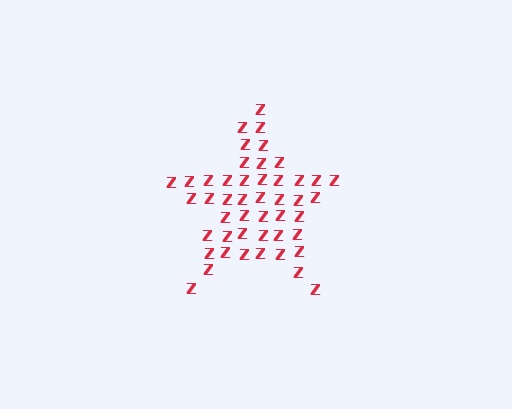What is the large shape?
The large shape is a star.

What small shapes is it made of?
It is made of small letter Z's.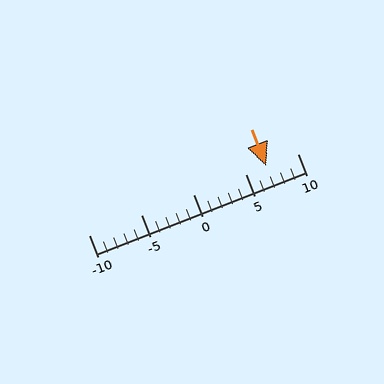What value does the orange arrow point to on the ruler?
The orange arrow points to approximately 7.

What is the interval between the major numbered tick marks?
The major tick marks are spaced 5 units apart.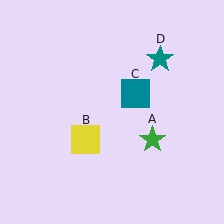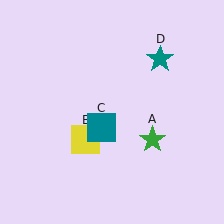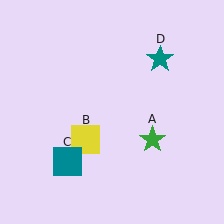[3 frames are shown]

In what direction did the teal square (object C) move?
The teal square (object C) moved down and to the left.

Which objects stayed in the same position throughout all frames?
Green star (object A) and yellow square (object B) and teal star (object D) remained stationary.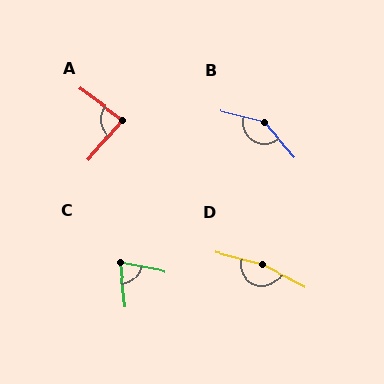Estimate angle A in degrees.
Approximately 86 degrees.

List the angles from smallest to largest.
C (72°), A (86°), B (145°), D (168°).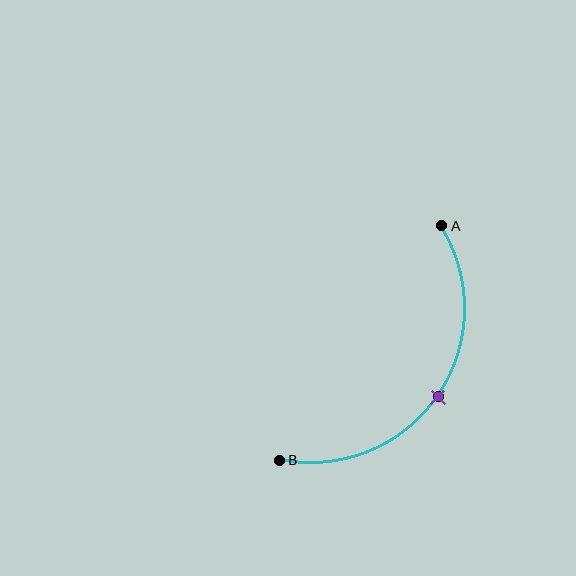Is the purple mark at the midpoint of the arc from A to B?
Yes. The purple mark lies on the arc at equal arc-length from both A and B — it is the arc midpoint.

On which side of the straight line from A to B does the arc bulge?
The arc bulges below and to the right of the straight line connecting A and B.